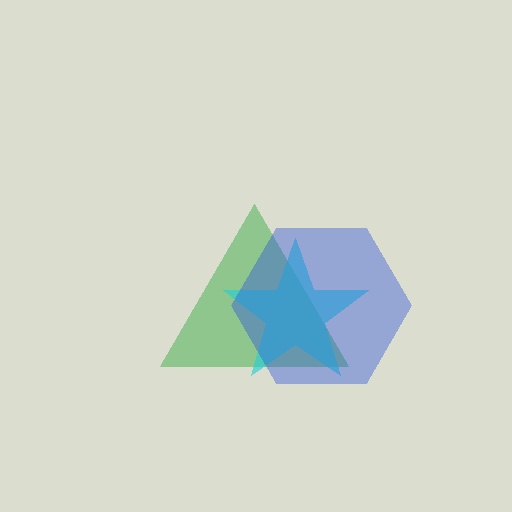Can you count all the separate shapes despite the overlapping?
Yes, there are 3 separate shapes.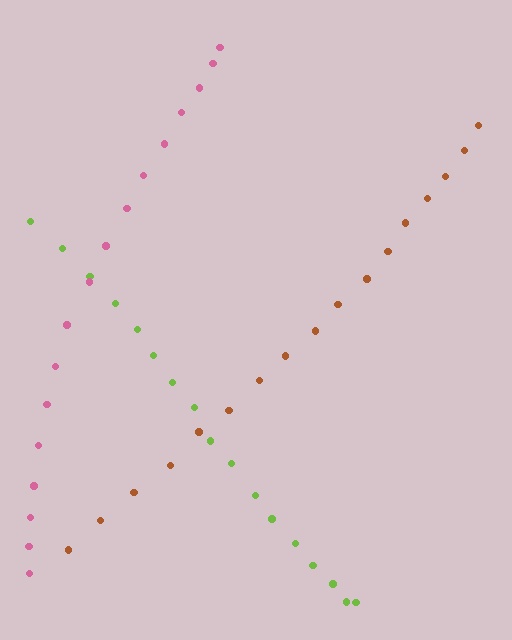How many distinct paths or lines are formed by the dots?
There are 3 distinct paths.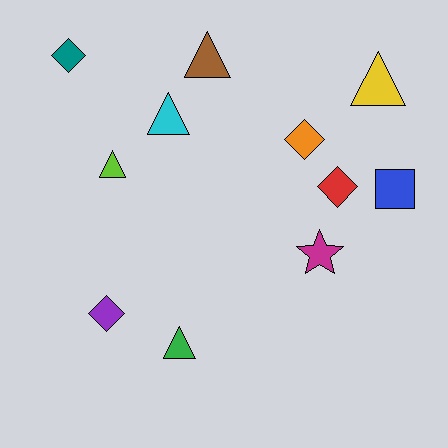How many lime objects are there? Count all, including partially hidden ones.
There is 1 lime object.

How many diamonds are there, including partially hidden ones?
There are 4 diamonds.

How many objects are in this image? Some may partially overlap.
There are 11 objects.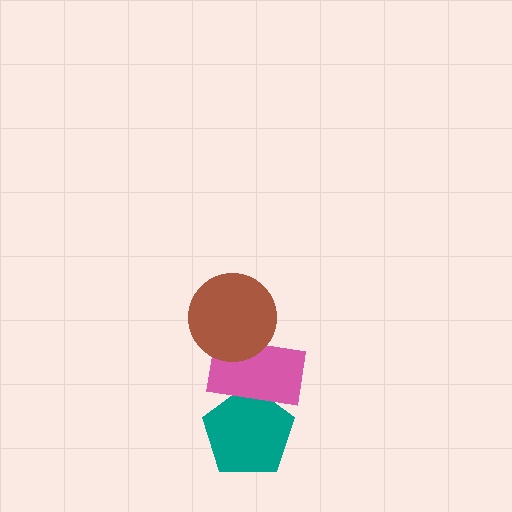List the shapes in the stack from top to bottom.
From top to bottom: the brown circle, the pink rectangle, the teal pentagon.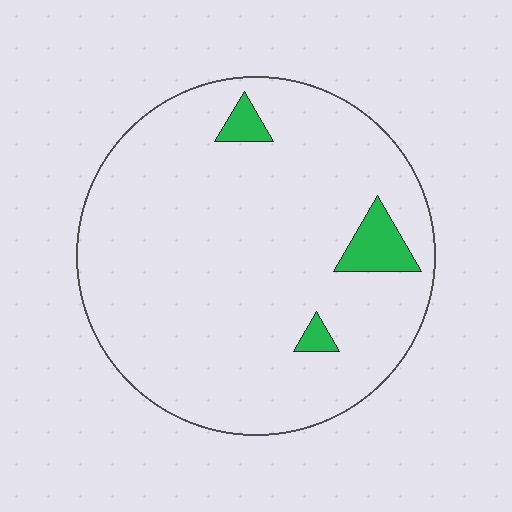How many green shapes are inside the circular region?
3.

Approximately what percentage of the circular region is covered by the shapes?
Approximately 5%.